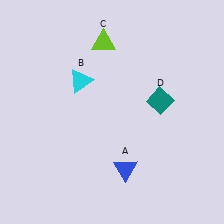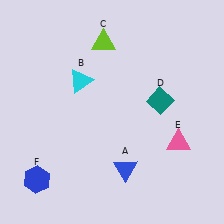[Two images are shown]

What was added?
A pink triangle (E), a blue hexagon (F) were added in Image 2.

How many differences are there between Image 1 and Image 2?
There are 2 differences between the two images.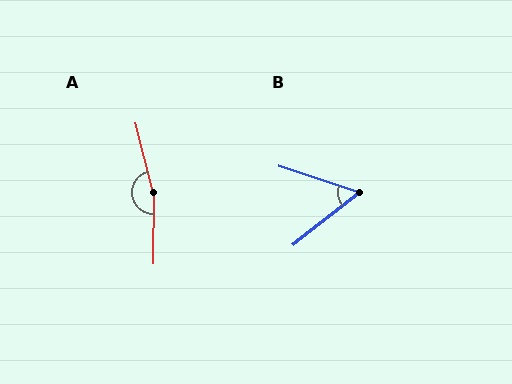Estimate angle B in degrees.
Approximately 56 degrees.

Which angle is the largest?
A, at approximately 166 degrees.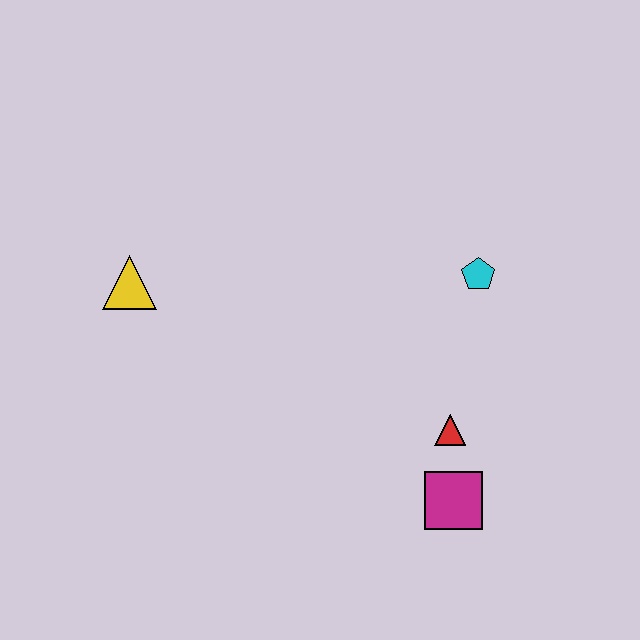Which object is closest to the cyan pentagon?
The red triangle is closest to the cyan pentagon.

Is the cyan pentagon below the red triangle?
No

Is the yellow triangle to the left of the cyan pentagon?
Yes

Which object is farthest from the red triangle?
The yellow triangle is farthest from the red triangle.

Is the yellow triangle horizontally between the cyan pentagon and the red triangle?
No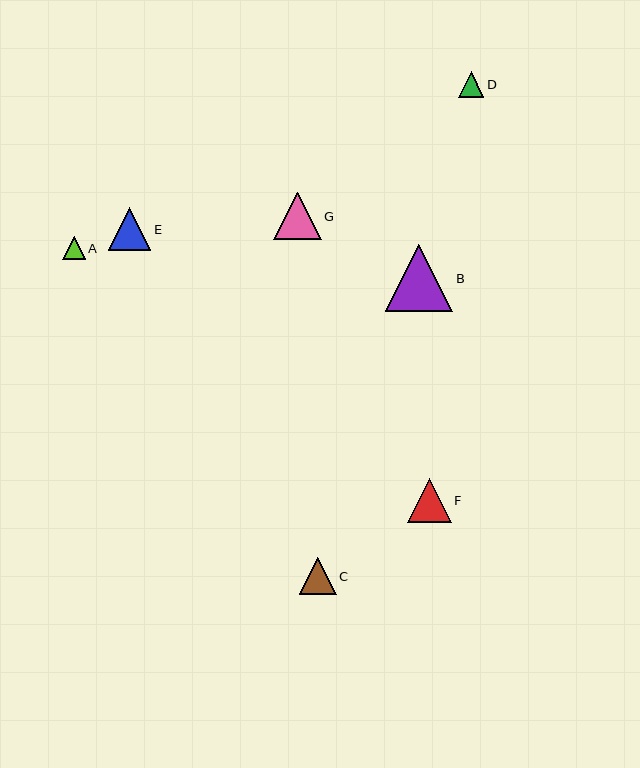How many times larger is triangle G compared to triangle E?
Triangle G is approximately 1.1 times the size of triangle E.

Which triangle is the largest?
Triangle B is the largest with a size of approximately 68 pixels.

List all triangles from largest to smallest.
From largest to smallest: B, G, F, E, C, D, A.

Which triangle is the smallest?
Triangle A is the smallest with a size of approximately 23 pixels.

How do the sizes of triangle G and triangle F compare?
Triangle G and triangle F are approximately the same size.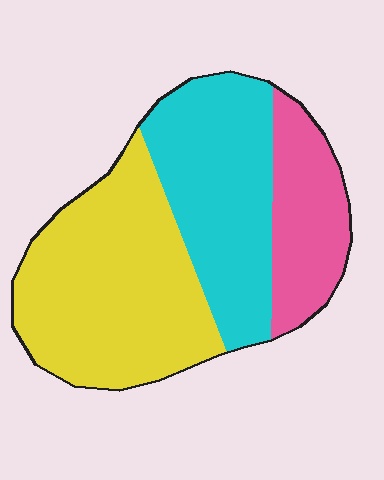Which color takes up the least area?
Pink, at roughly 20%.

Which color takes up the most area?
Yellow, at roughly 45%.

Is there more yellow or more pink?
Yellow.